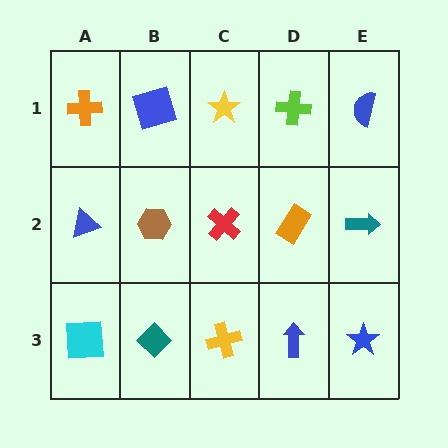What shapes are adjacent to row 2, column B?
A blue square (row 1, column B), a teal diamond (row 3, column B), a blue triangle (row 2, column A), a red cross (row 2, column C).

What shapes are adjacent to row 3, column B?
A brown hexagon (row 2, column B), a cyan square (row 3, column A), a yellow cross (row 3, column C).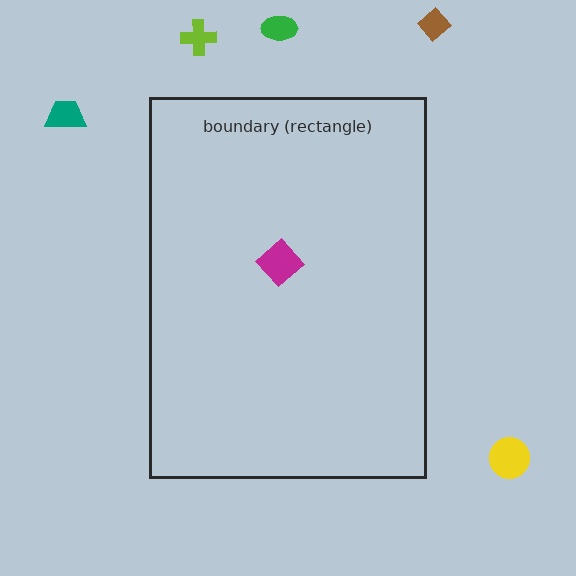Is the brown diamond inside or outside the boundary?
Outside.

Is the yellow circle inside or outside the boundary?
Outside.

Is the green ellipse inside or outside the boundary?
Outside.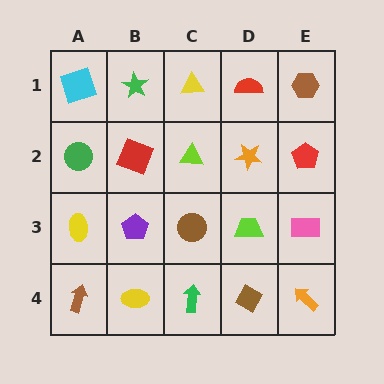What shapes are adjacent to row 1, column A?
A green circle (row 2, column A), a green star (row 1, column B).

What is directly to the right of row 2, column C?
An orange star.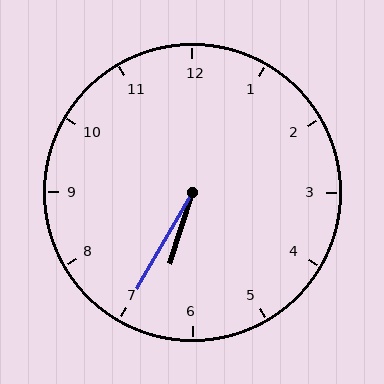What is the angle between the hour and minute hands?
Approximately 12 degrees.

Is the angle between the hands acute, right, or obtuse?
It is acute.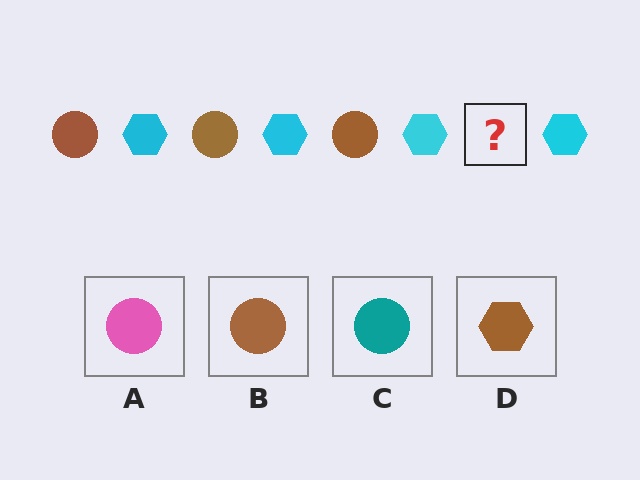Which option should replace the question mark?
Option B.